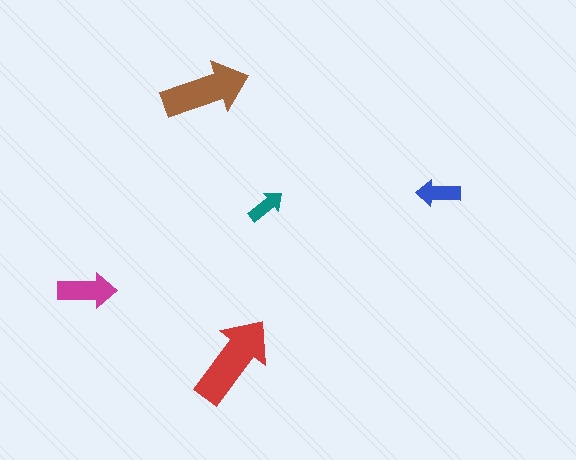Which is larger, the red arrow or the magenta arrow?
The red one.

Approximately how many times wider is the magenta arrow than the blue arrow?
About 1.5 times wider.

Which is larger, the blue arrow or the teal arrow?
The blue one.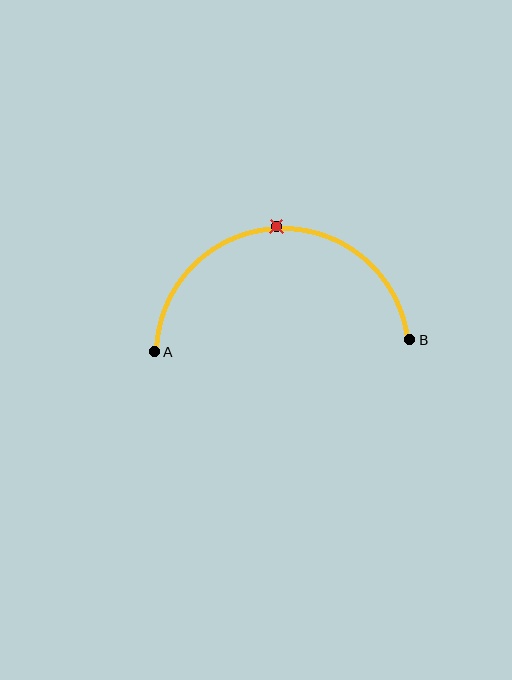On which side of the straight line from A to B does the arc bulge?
The arc bulges above the straight line connecting A and B.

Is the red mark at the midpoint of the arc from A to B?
Yes. The red mark lies on the arc at equal arc-length from both A and B — it is the arc midpoint.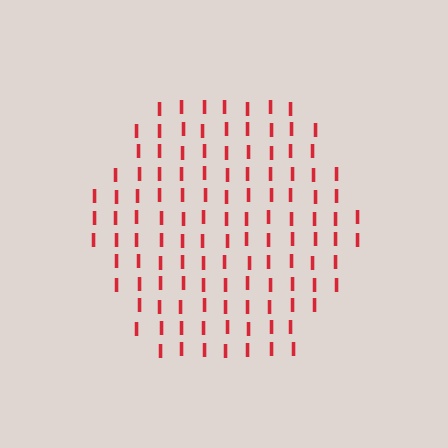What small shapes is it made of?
It is made of small letter I's.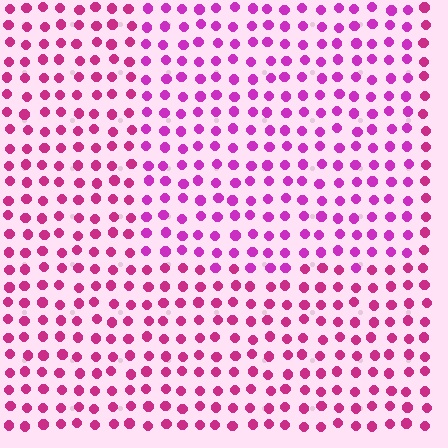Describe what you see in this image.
The image is filled with small magenta elements in a uniform arrangement. A rectangle-shaped region is visible where the elements are tinted to a slightly different hue, forming a subtle color boundary.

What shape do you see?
I see a rectangle.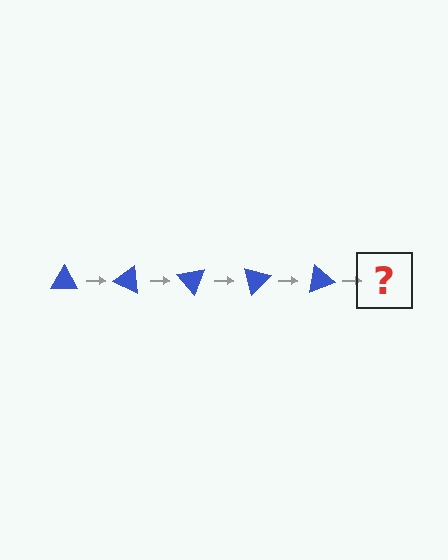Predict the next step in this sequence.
The next step is a blue triangle rotated 125 degrees.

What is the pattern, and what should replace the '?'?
The pattern is that the triangle rotates 25 degrees each step. The '?' should be a blue triangle rotated 125 degrees.